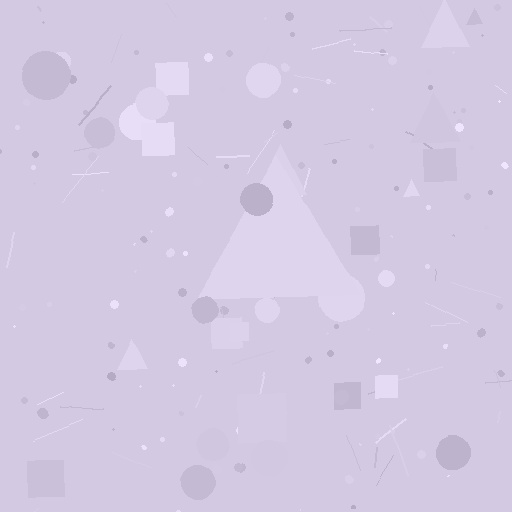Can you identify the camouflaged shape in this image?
The camouflaged shape is a triangle.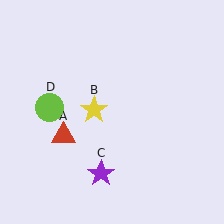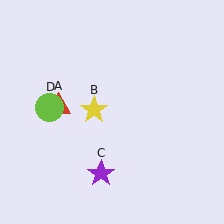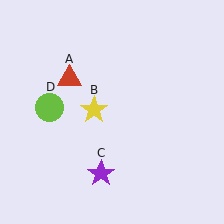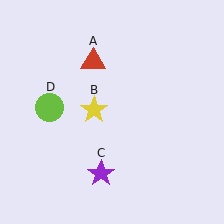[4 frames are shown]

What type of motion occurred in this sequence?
The red triangle (object A) rotated clockwise around the center of the scene.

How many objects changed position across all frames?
1 object changed position: red triangle (object A).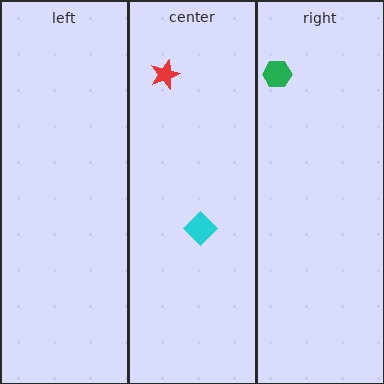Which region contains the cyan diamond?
The center region.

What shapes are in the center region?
The red star, the cyan diamond.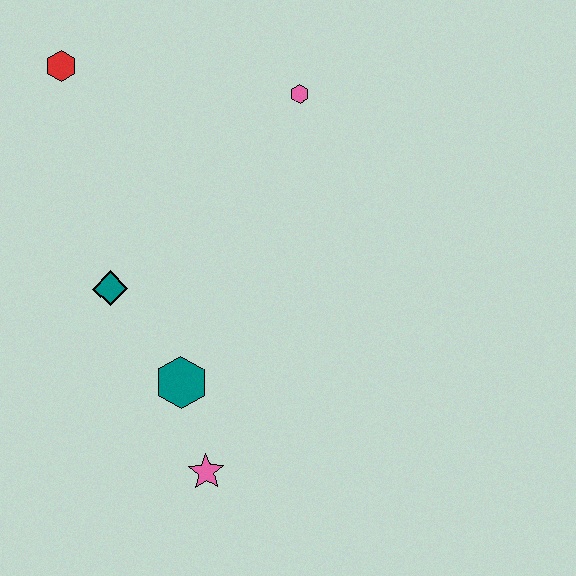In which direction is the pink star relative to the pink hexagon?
The pink star is below the pink hexagon.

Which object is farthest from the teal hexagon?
The red hexagon is farthest from the teal hexagon.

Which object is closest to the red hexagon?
The teal diamond is closest to the red hexagon.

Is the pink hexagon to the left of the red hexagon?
No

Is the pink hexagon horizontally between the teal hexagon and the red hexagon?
No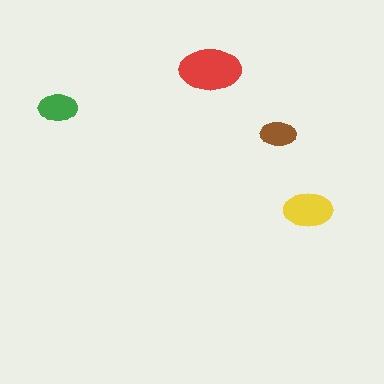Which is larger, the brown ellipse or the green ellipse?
The green one.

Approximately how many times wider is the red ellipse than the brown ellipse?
About 1.5 times wider.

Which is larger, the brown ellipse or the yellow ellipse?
The yellow one.